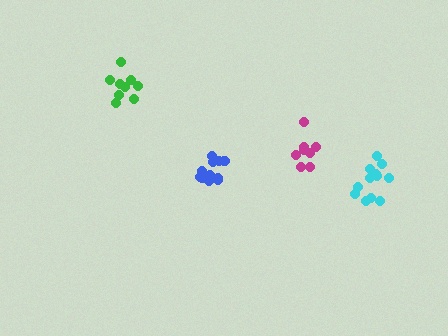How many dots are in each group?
Group 1: 13 dots, Group 2: 12 dots, Group 3: 8 dots, Group 4: 9 dots (42 total).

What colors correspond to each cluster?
The clusters are colored: blue, cyan, magenta, green.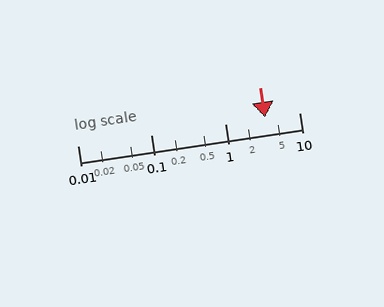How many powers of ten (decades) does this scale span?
The scale spans 3 decades, from 0.01 to 10.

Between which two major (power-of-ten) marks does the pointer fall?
The pointer is between 1 and 10.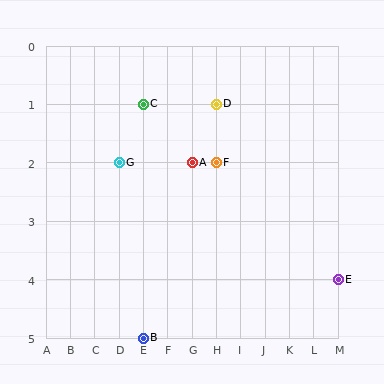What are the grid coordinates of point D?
Point D is at grid coordinates (H, 1).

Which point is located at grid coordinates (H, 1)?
Point D is at (H, 1).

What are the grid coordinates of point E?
Point E is at grid coordinates (M, 4).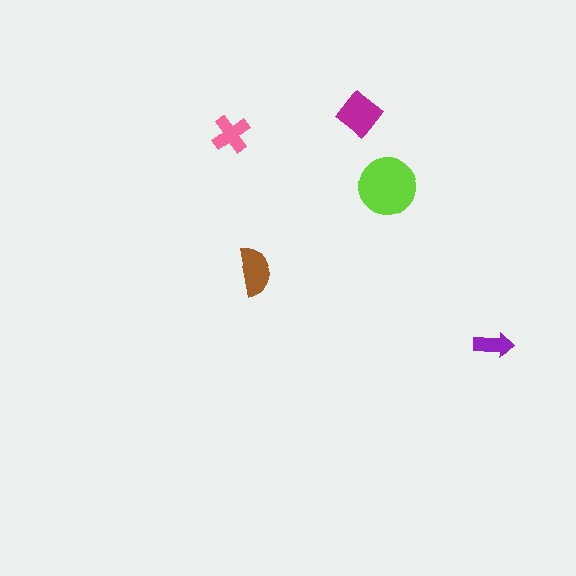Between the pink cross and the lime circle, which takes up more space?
The lime circle.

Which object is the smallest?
The purple arrow.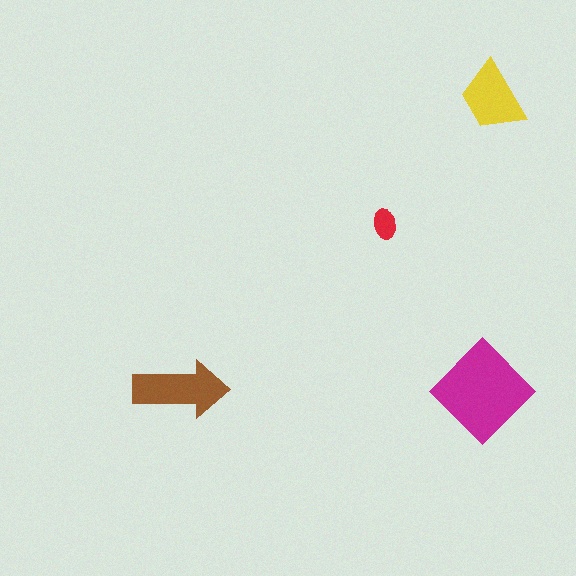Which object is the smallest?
The red ellipse.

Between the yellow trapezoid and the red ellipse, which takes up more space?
The yellow trapezoid.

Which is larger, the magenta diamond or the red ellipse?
The magenta diamond.